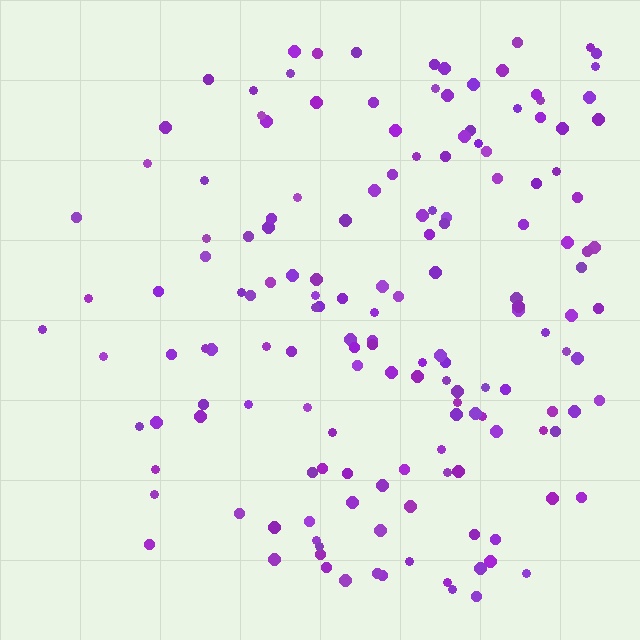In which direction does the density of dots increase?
From left to right, with the right side densest.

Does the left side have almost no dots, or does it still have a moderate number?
Still a moderate number, just noticeably fewer than the right.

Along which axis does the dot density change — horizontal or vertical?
Horizontal.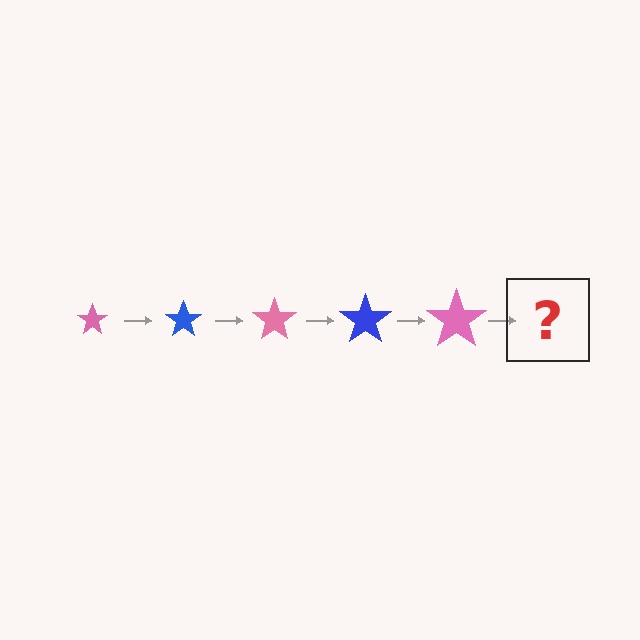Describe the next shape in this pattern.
It should be a blue star, larger than the previous one.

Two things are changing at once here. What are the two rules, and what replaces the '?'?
The two rules are that the star grows larger each step and the color cycles through pink and blue. The '?' should be a blue star, larger than the previous one.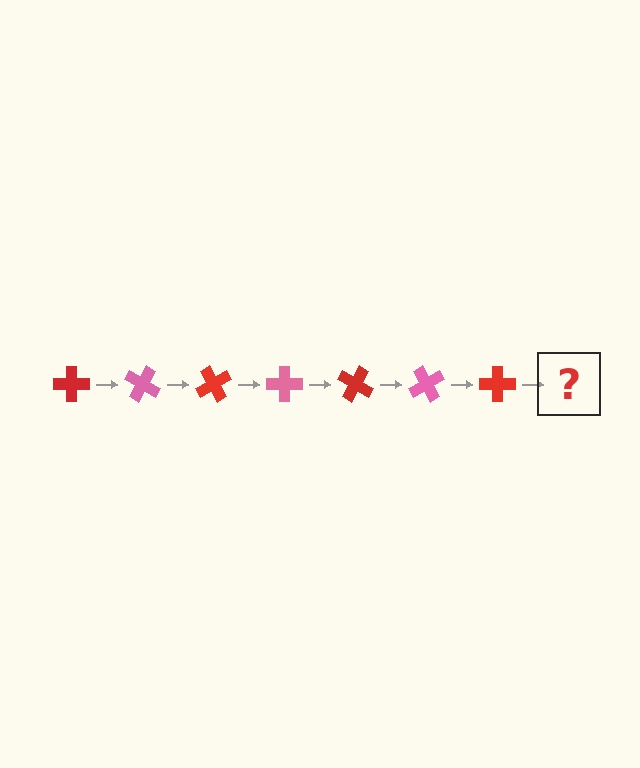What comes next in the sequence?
The next element should be a pink cross, rotated 210 degrees from the start.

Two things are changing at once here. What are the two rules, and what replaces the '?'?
The two rules are that it rotates 30 degrees each step and the color cycles through red and pink. The '?' should be a pink cross, rotated 210 degrees from the start.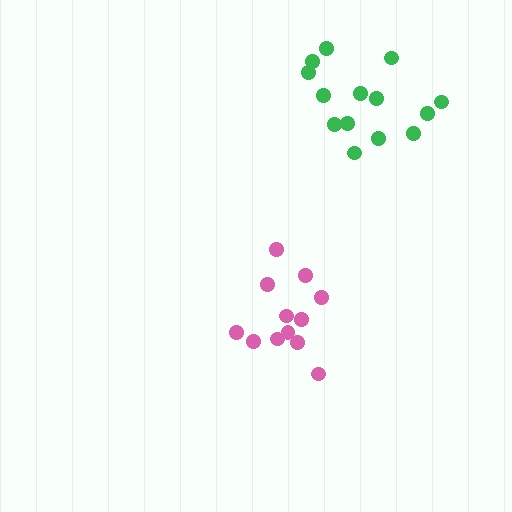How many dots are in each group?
Group 1: 12 dots, Group 2: 14 dots (26 total).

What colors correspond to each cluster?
The clusters are colored: pink, green.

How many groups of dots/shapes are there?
There are 2 groups.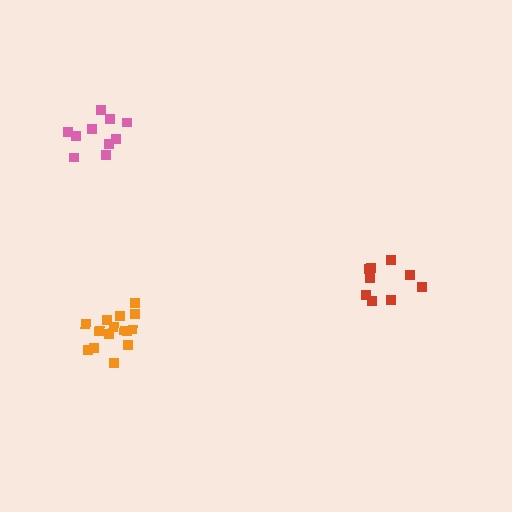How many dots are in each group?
Group 1: 15 dots, Group 2: 9 dots, Group 3: 10 dots (34 total).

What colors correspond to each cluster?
The clusters are colored: orange, red, pink.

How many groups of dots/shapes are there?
There are 3 groups.